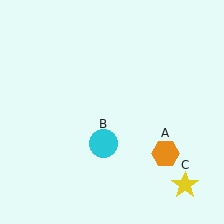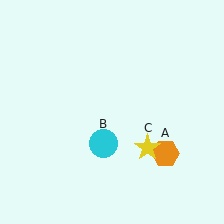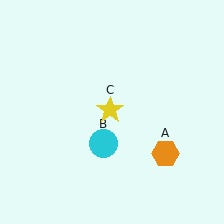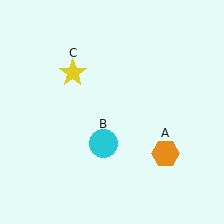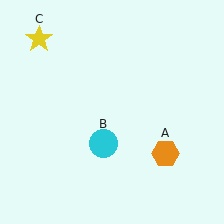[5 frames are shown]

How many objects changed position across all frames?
1 object changed position: yellow star (object C).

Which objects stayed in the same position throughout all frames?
Orange hexagon (object A) and cyan circle (object B) remained stationary.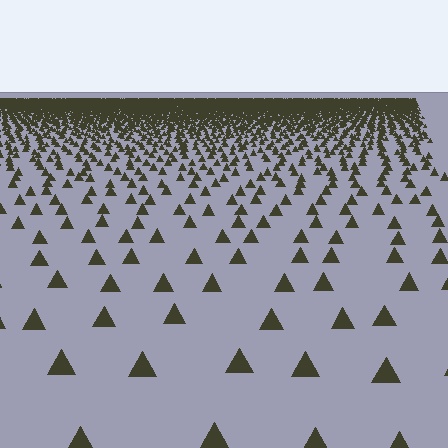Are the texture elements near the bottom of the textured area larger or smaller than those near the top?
Larger. Near the bottom, elements are closer to the viewer and appear at a bigger on-screen size.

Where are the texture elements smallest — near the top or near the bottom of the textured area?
Near the top.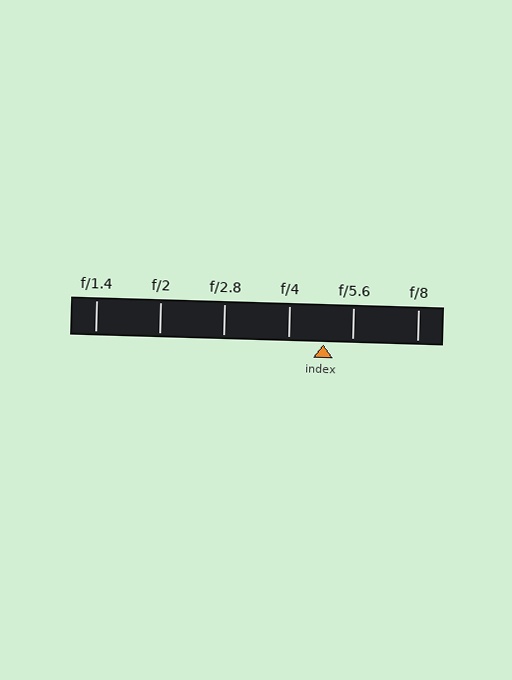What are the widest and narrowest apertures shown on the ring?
The widest aperture shown is f/1.4 and the narrowest is f/8.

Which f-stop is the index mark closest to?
The index mark is closest to f/5.6.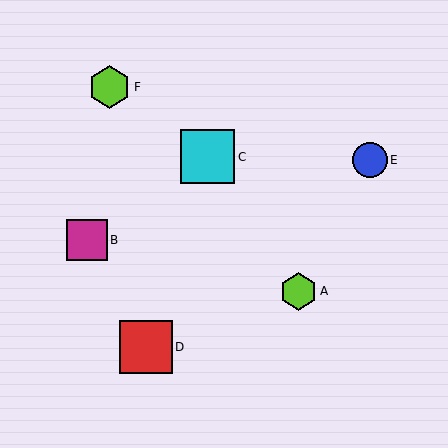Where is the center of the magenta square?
The center of the magenta square is at (87, 240).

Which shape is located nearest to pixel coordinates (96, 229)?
The magenta square (labeled B) at (87, 240) is nearest to that location.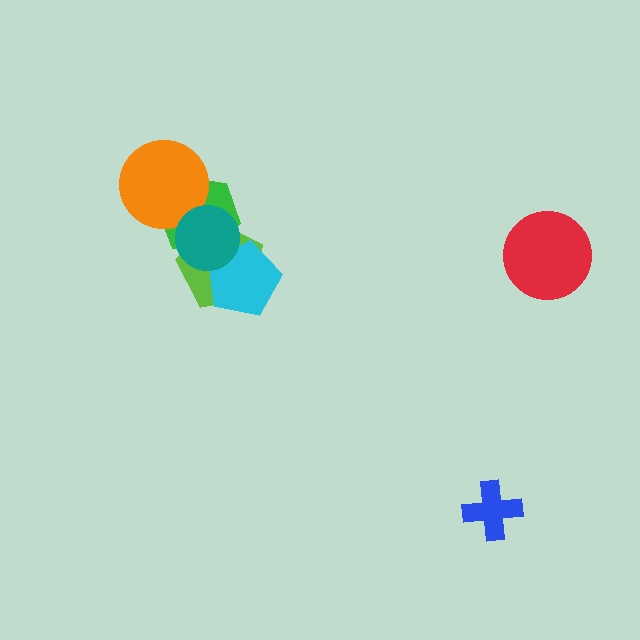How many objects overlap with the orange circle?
1 object overlaps with the orange circle.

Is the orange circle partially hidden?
No, no other shape covers it.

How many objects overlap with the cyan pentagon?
2 objects overlap with the cyan pentagon.